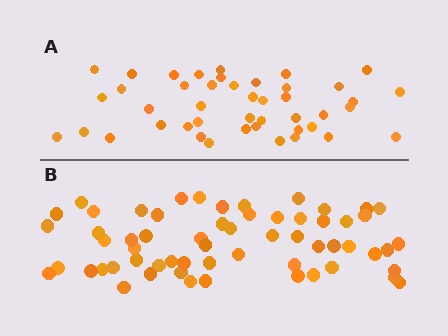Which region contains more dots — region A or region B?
Region B (the bottom region) has more dots.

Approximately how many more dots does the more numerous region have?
Region B has approximately 15 more dots than region A.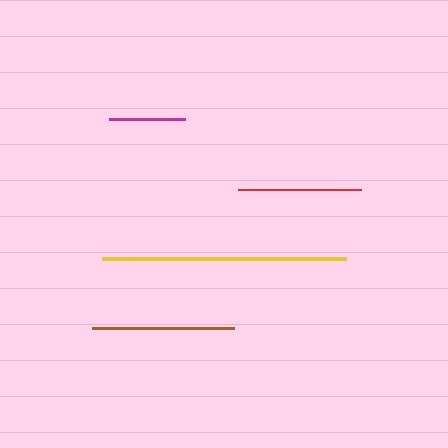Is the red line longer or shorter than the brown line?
The brown line is longer than the red line.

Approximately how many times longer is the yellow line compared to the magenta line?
The yellow line is approximately 3.2 times the length of the magenta line.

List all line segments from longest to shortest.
From longest to shortest: yellow, brown, red, magenta.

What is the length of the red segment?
The red segment is approximately 122 pixels long.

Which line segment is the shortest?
The magenta line is the shortest at approximately 76 pixels.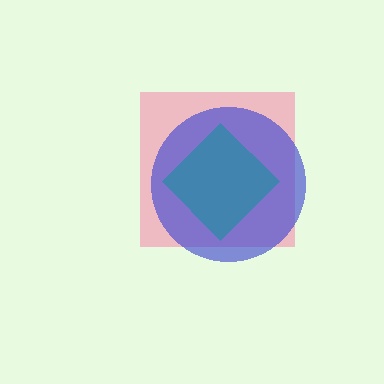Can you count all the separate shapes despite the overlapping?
Yes, there are 3 separate shapes.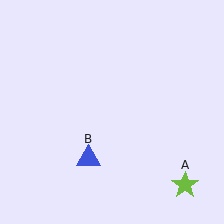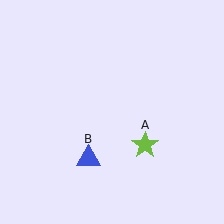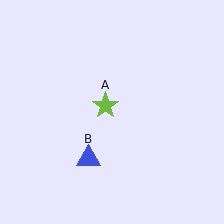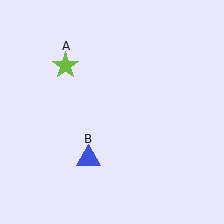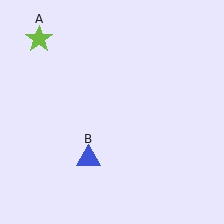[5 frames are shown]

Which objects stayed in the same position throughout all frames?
Blue triangle (object B) remained stationary.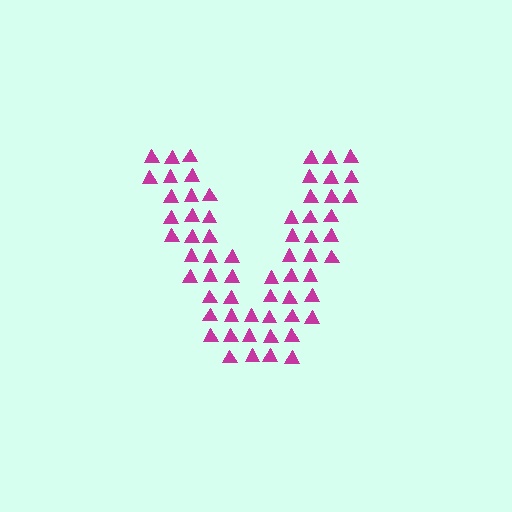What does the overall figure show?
The overall figure shows the letter V.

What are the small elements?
The small elements are triangles.